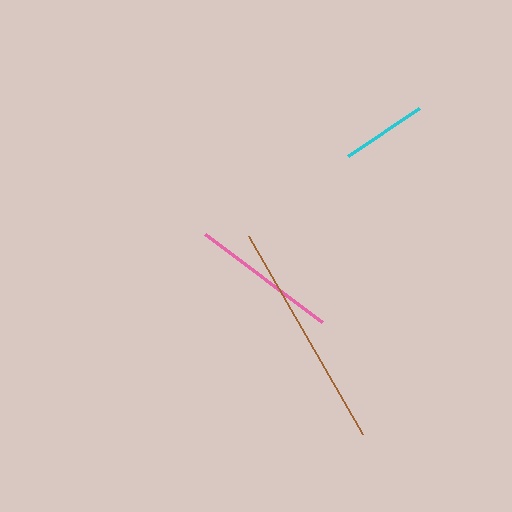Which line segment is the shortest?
The cyan line is the shortest at approximately 85 pixels.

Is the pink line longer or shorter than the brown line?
The brown line is longer than the pink line.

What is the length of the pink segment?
The pink segment is approximately 145 pixels long.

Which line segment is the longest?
The brown line is the longest at approximately 228 pixels.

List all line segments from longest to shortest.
From longest to shortest: brown, pink, cyan.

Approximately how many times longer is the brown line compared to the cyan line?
The brown line is approximately 2.7 times the length of the cyan line.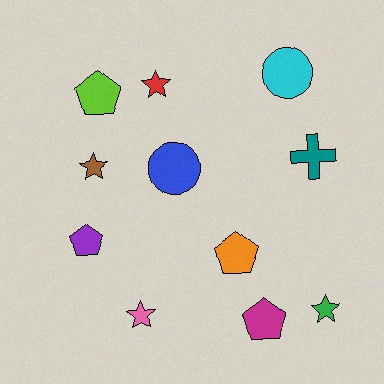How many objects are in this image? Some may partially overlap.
There are 11 objects.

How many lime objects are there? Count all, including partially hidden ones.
There is 1 lime object.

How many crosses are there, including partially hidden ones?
There is 1 cross.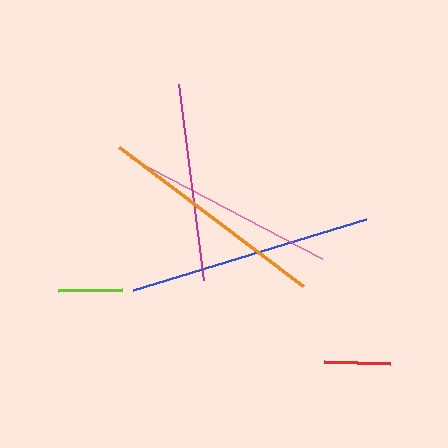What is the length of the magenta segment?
The magenta segment is approximately 198 pixels long.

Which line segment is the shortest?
The lime line is the shortest at approximately 64 pixels.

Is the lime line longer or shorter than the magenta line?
The magenta line is longer than the lime line.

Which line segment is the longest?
The blue line is the longest at approximately 244 pixels.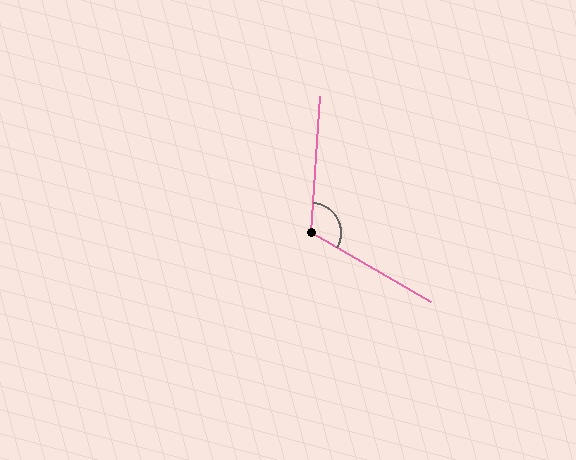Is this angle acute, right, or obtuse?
It is obtuse.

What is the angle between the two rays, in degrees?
Approximately 116 degrees.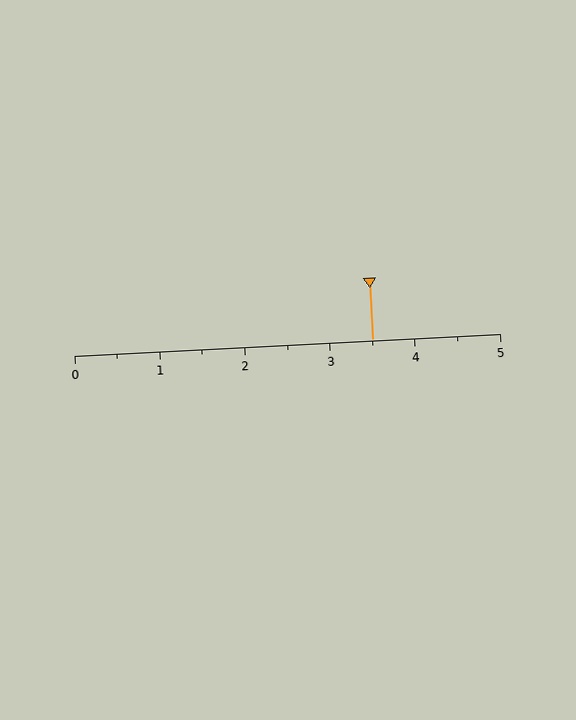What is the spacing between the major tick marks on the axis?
The major ticks are spaced 1 apart.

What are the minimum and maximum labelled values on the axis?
The axis runs from 0 to 5.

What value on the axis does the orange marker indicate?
The marker indicates approximately 3.5.